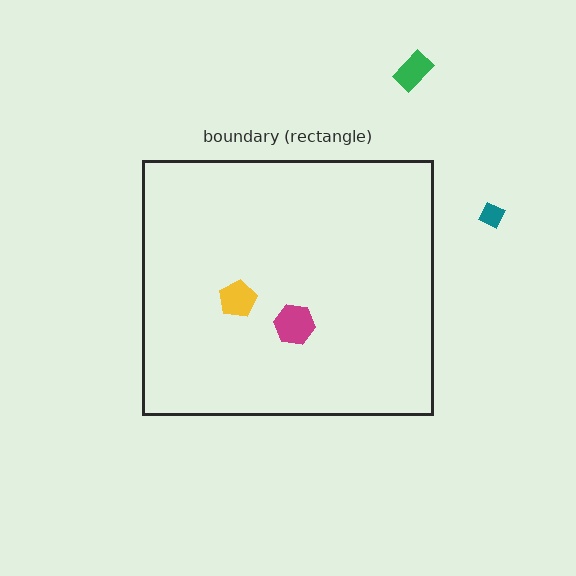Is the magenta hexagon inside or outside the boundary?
Inside.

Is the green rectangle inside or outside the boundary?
Outside.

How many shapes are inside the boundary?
2 inside, 2 outside.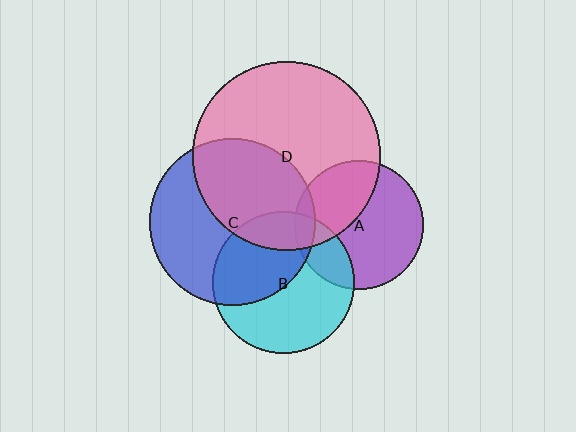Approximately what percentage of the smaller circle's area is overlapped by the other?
Approximately 15%.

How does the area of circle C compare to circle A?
Approximately 1.7 times.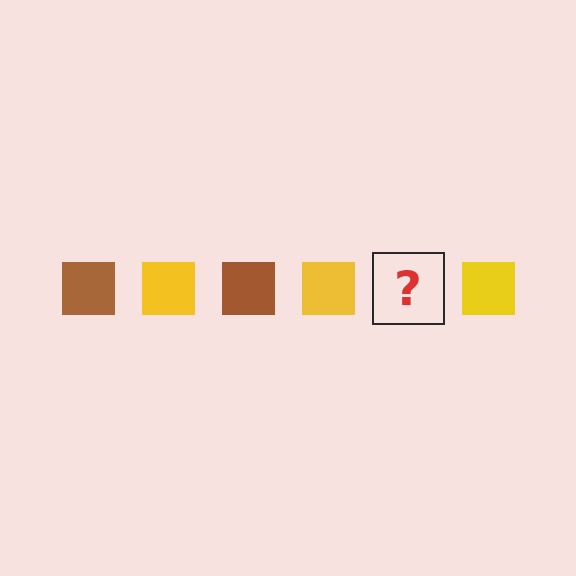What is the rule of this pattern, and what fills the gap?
The rule is that the pattern cycles through brown, yellow squares. The gap should be filled with a brown square.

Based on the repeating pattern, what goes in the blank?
The blank should be a brown square.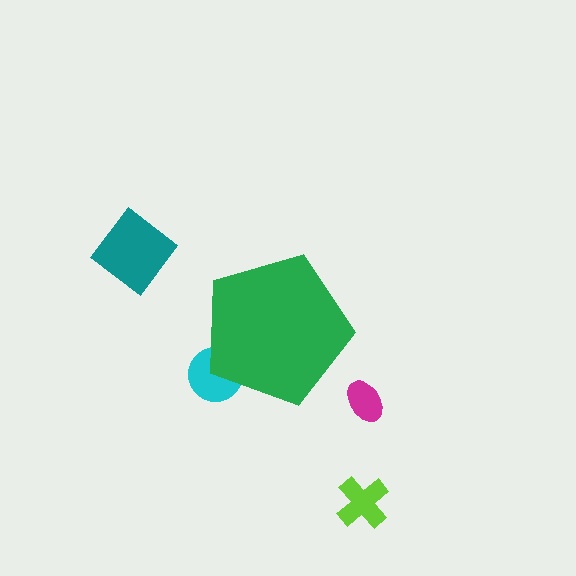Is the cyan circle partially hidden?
Yes, the cyan circle is partially hidden behind the green pentagon.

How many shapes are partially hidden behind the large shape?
1 shape is partially hidden.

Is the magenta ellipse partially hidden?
No, the magenta ellipse is fully visible.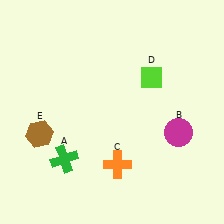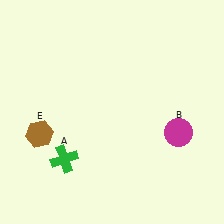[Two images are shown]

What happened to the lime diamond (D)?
The lime diamond (D) was removed in Image 2. It was in the top-right area of Image 1.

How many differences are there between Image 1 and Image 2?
There are 2 differences between the two images.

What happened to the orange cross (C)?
The orange cross (C) was removed in Image 2. It was in the bottom-right area of Image 1.